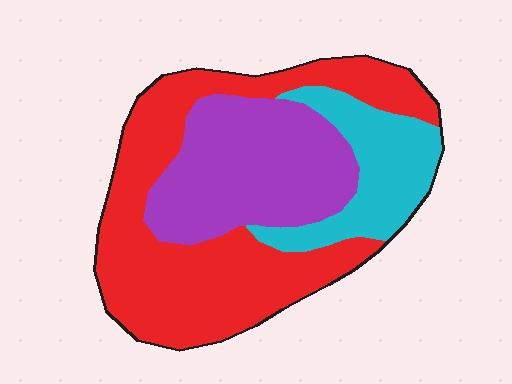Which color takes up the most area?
Red, at roughly 50%.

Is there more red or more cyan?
Red.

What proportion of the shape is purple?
Purple covers around 30% of the shape.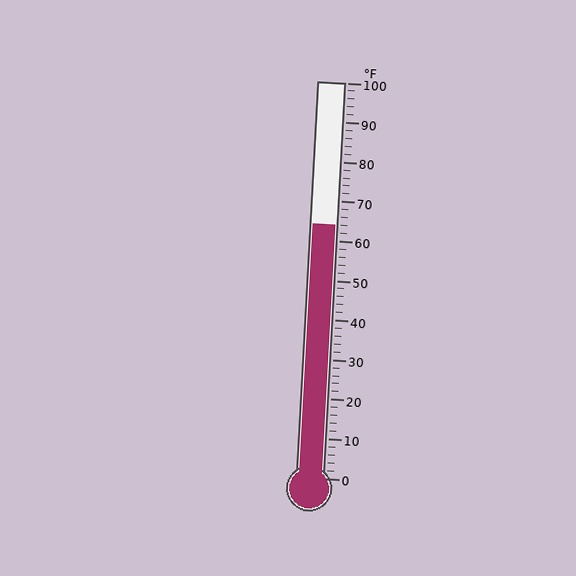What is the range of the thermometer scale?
The thermometer scale ranges from 0°F to 100°F.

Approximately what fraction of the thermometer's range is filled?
The thermometer is filled to approximately 65% of its range.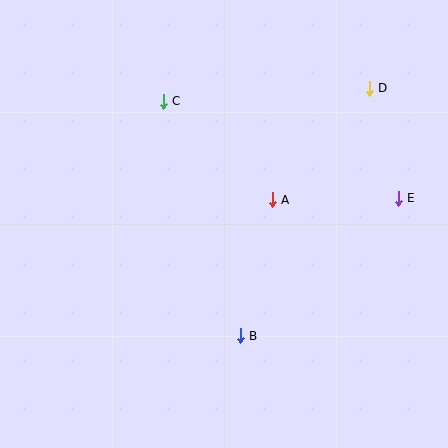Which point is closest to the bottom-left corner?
Point B is closest to the bottom-left corner.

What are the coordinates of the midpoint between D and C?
The midpoint between D and C is at (266, 95).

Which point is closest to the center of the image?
Point A at (272, 200) is closest to the center.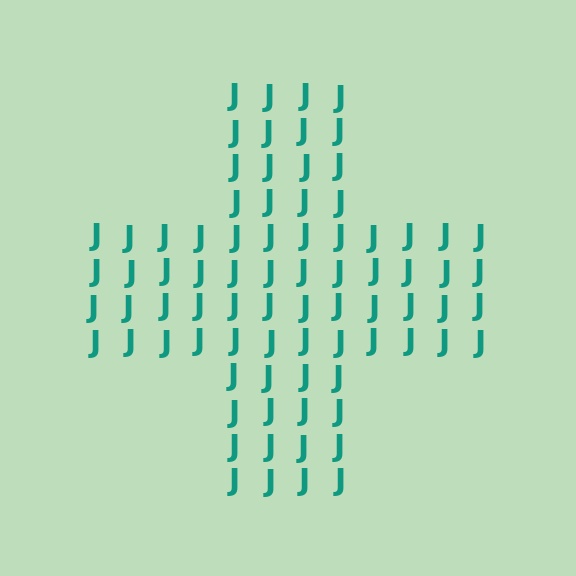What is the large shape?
The large shape is a cross.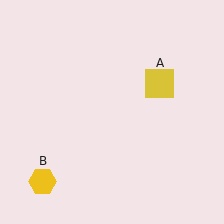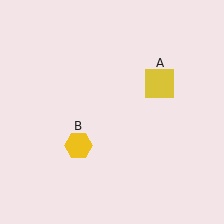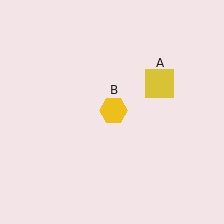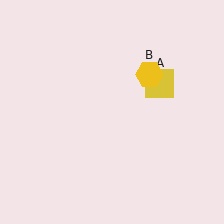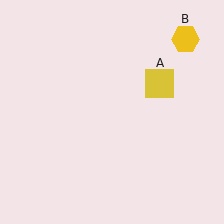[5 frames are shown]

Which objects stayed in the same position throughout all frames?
Yellow square (object A) remained stationary.